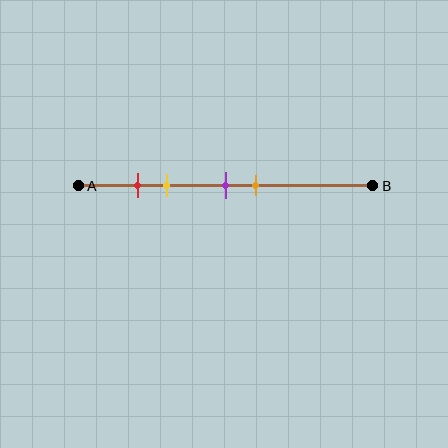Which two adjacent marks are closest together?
The red and yellow marks are the closest adjacent pair.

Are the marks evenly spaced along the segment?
No, the marks are not evenly spaced.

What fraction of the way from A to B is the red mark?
The red mark is approximately 20% (0.2) of the way from A to B.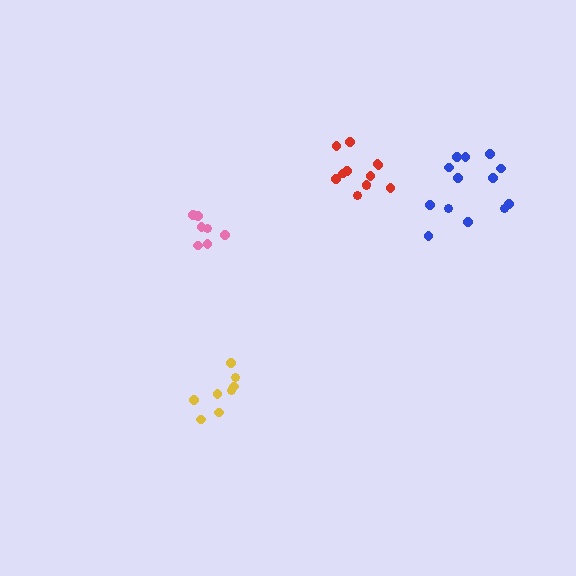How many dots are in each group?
Group 1: 8 dots, Group 2: 13 dots, Group 3: 12 dots, Group 4: 7 dots (40 total).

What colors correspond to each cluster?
The clusters are colored: yellow, blue, red, pink.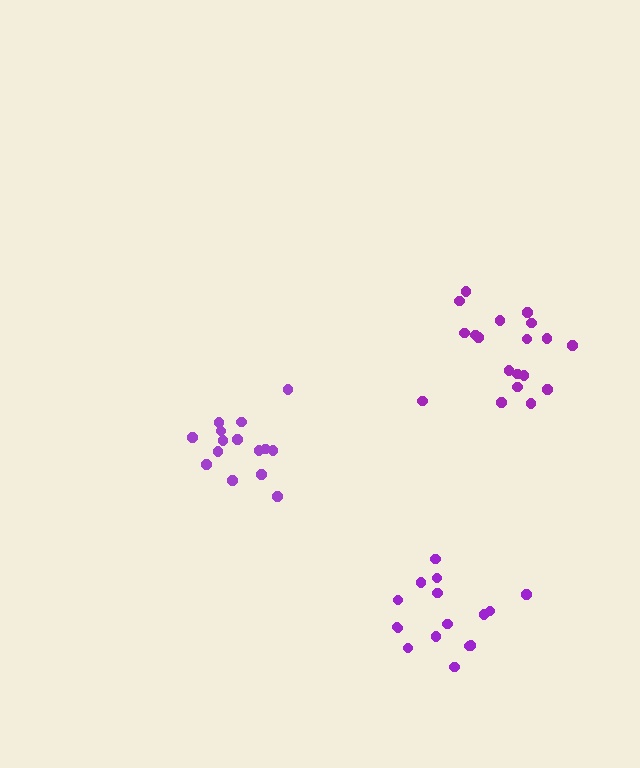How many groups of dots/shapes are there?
There are 3 groups.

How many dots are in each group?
Group 1: 16 dots, Group 2: 19 dots, Group 3: 15 dots (50 total).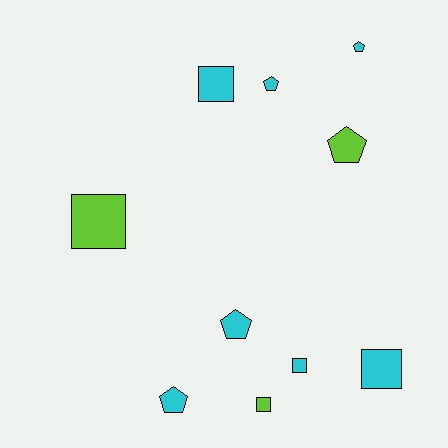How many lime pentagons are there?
There is 1 lime pentagon.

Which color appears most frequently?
Cyan, with 7 objects.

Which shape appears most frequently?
Pentagon, with 5 objects.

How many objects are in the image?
There are 10 objects.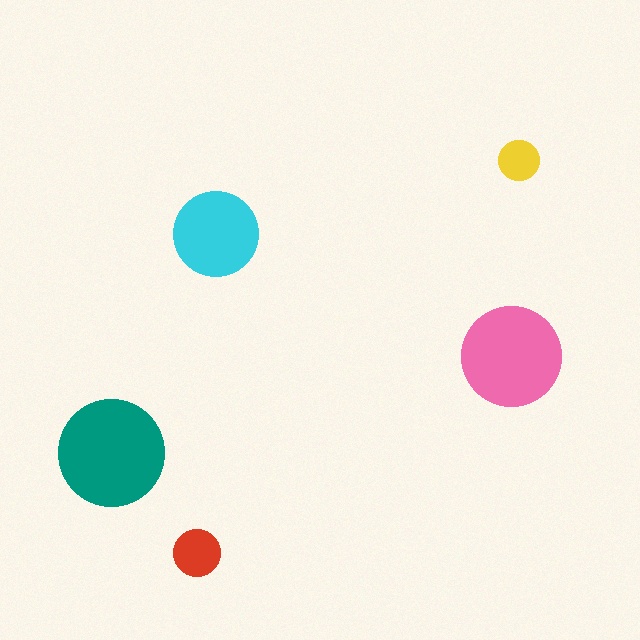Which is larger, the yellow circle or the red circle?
The red one.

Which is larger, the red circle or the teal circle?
The teal one.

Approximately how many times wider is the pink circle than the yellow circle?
About 2.5 times wider.